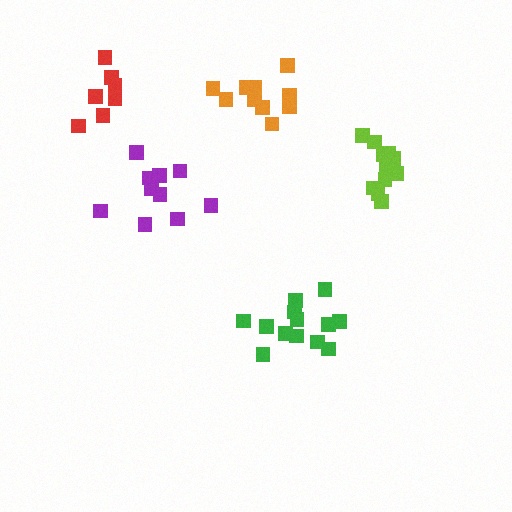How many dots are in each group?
Group 1: 12 dots, Group 2: 13 dots, Group 3: 10 dots, Group 4: 10 dots, Group 5: 7 dots (52 total).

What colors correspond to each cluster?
The clusters are colored: lime, green, orange, purple, red.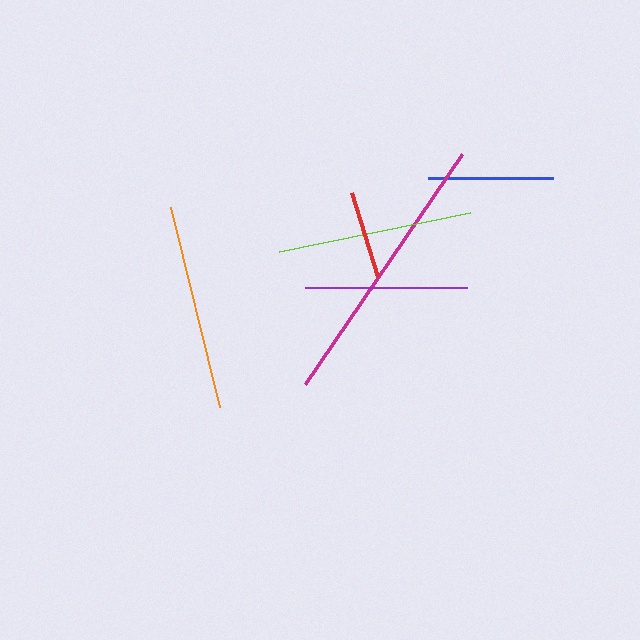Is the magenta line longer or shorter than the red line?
The magenta line is longer than the red line.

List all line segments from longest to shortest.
From longest to shortest: magenta, orange, lime, purple, blue, red.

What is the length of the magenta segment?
The magenta segment is approximately 279 pixels long.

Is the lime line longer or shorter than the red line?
The lime line is longer than the red line.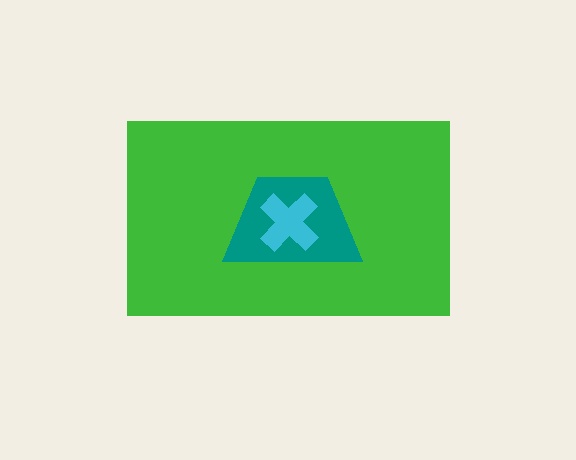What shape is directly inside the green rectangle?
The teal trapezoid.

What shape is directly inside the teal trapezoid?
The cyan cross.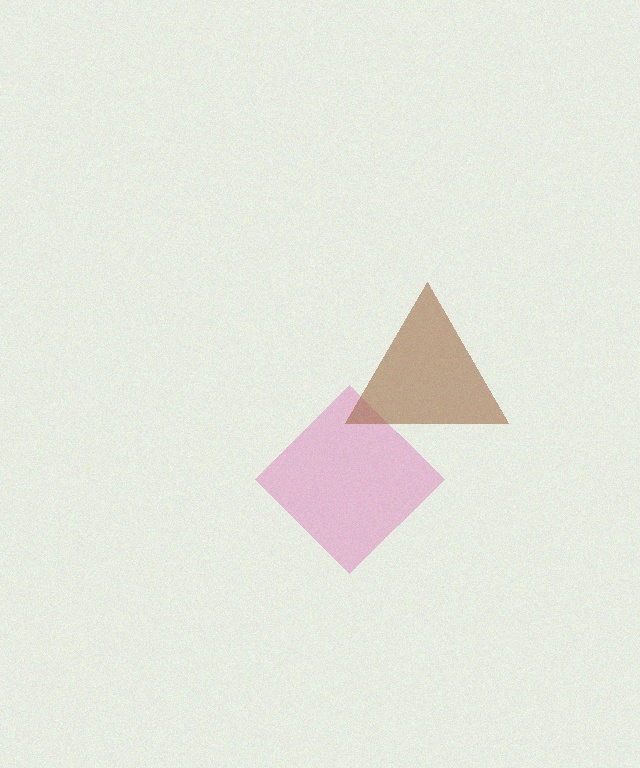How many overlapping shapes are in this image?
There are 2 overlapping shapes in the image.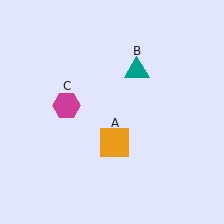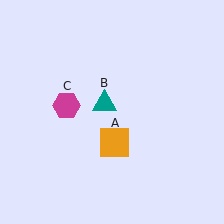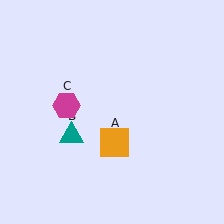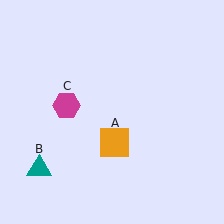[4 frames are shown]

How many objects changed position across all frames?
1 object changed position: teal triangle (object B).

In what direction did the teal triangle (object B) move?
The teal triangle (object B) moved down and to the left.